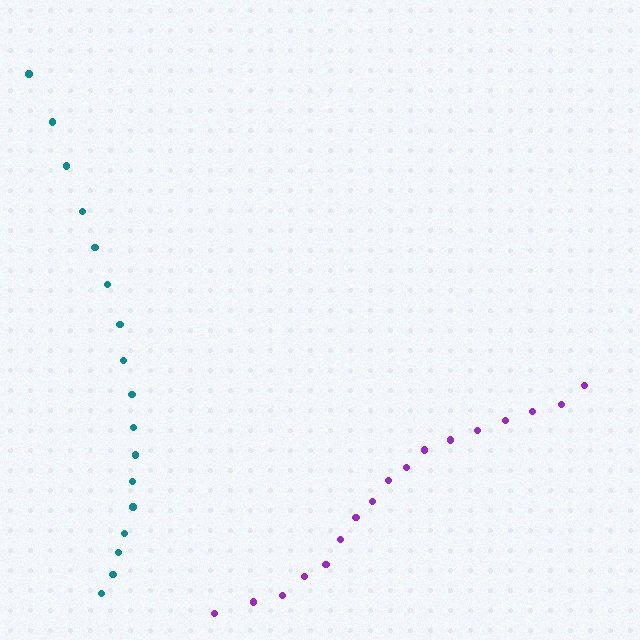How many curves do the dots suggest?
There are 2 distinct paths.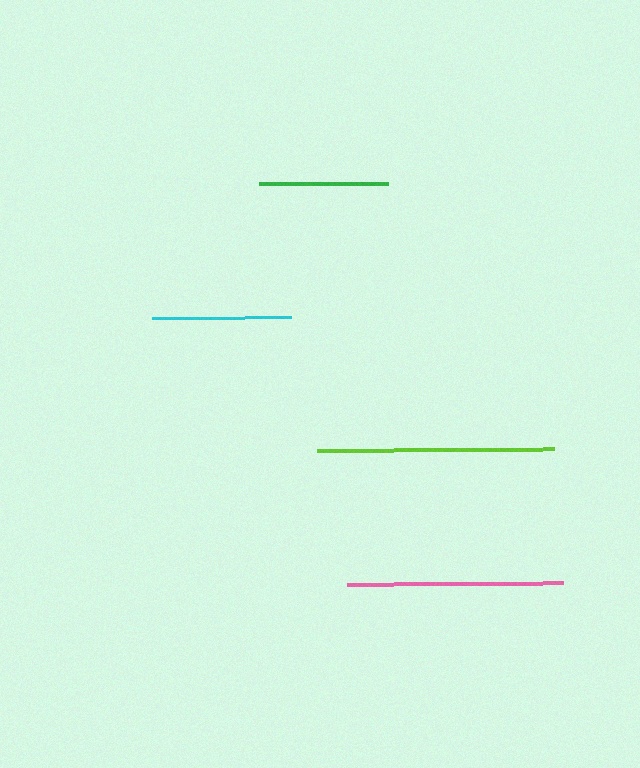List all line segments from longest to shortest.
From longest to shortest: lime, pink, cyan, green.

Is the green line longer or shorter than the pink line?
The pink line is longer than the green line.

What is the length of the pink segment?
The pink segment is approximately 215 pixels long.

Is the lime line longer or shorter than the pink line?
The lime line is longer than the pink line.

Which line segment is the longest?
The lime line is the longest at approximately 237 pixels.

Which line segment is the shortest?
The green line is the shortest at approximately 129 pixels.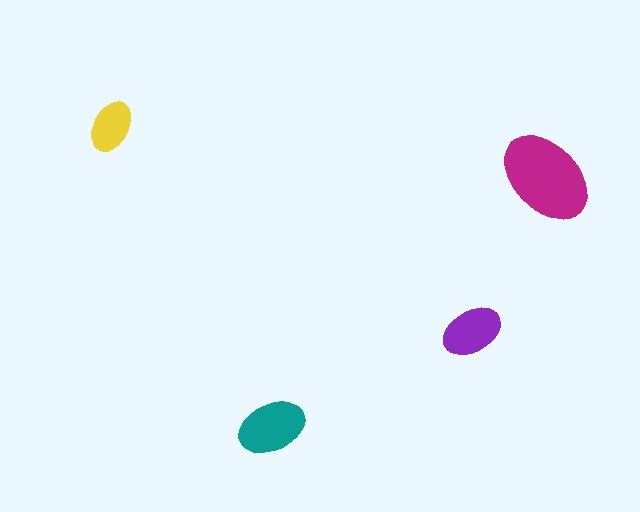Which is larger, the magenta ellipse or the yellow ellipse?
The magenta one.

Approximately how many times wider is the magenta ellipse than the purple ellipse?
About 1.5 times wider.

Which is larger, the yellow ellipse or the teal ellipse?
The teal one.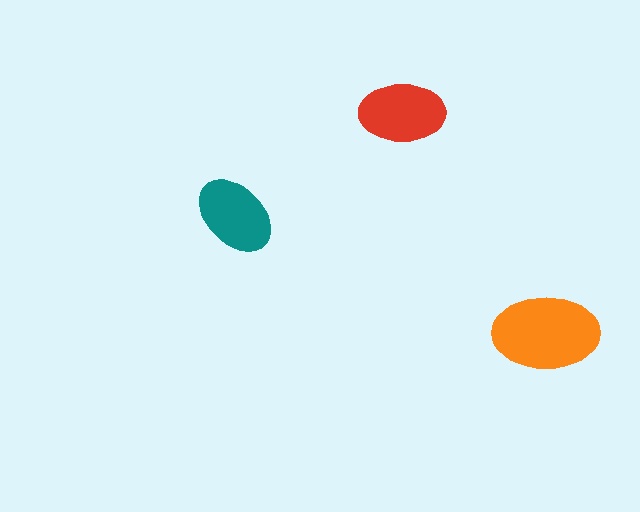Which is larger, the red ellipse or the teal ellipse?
The red one.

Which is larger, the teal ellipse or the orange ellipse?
The orange one.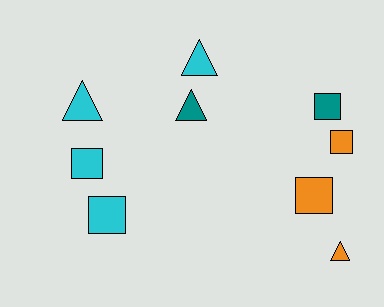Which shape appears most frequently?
Square, with 5 objects.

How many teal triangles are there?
There is 1 teal triangle.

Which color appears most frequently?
Cyan, with 4 objects.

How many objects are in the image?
There are 9 objects.